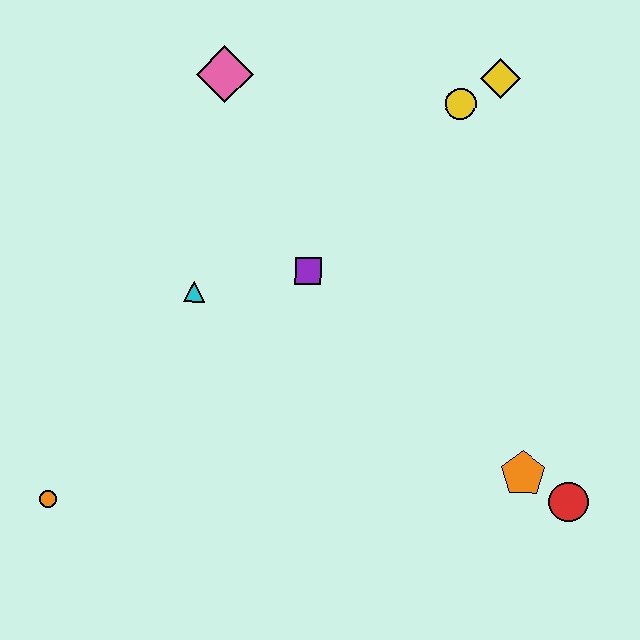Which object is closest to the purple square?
The cyan triangle is closest to the purple square.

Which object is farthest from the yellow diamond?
The orange circle is farthest from the yellow diamond.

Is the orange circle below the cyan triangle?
Yes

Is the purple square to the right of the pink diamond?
Yes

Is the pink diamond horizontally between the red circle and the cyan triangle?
Yes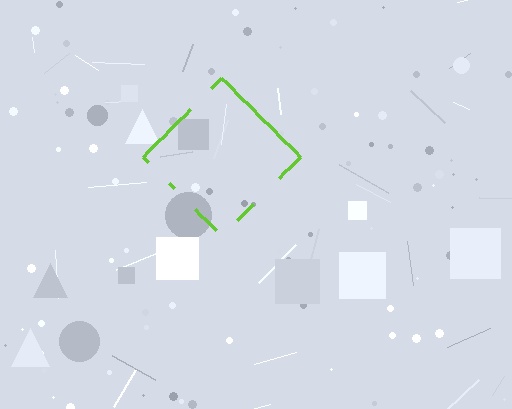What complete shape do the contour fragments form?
The contour fragments form a diamond.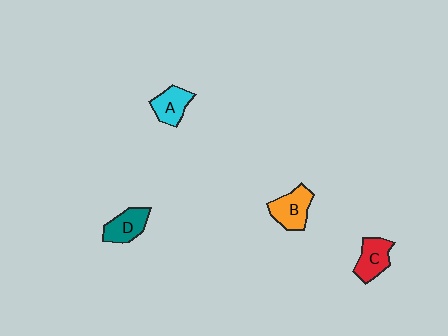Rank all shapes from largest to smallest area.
From largest to smallest: B (orange), C (red), D (teal), A (cyan).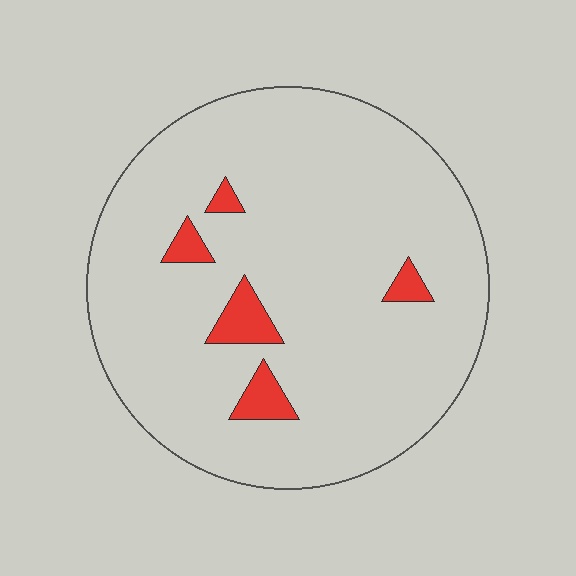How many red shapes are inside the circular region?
5.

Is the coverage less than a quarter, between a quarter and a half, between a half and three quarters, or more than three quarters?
Less than a quarter.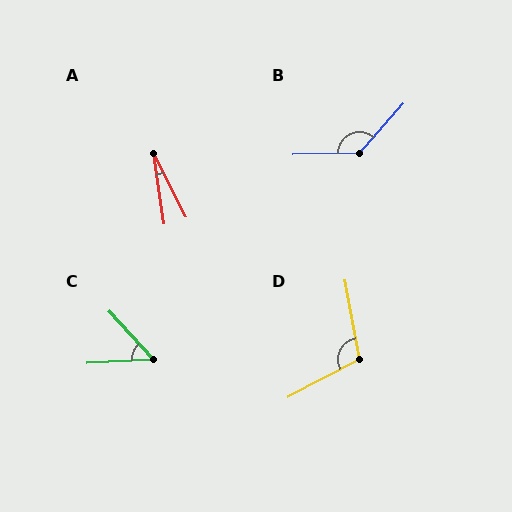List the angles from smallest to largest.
A (19°), C (50°), D (107°), B (133°).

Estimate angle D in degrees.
Approximately 107 degrees.